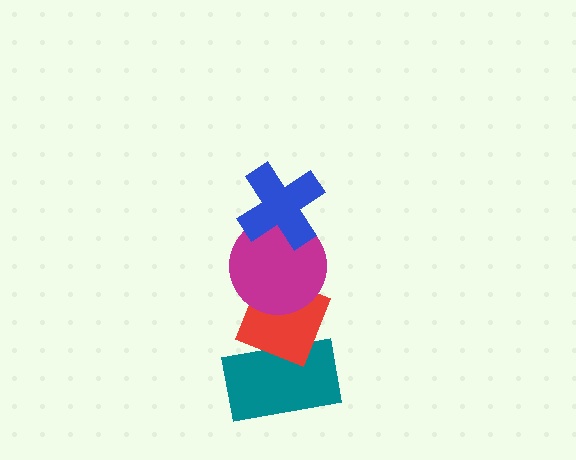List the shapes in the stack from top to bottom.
From top to bottom: the blue cross, the magenta circle, the red diamond, the teal rectangle.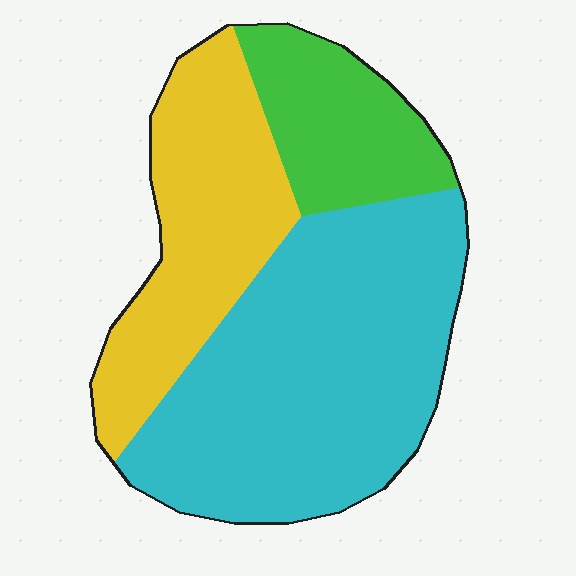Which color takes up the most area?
Cyan, at roughly 55%.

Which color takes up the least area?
Green, at roughly 20%.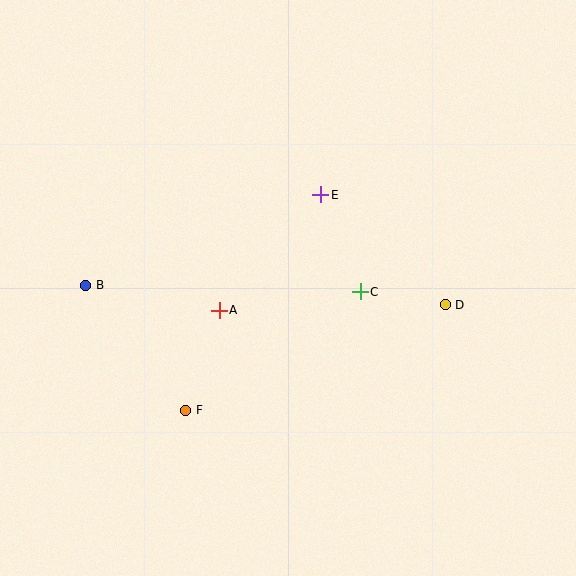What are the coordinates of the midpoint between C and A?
The midpoint between C and A is at (290, 301).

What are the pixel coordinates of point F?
Point F is at (186, 410).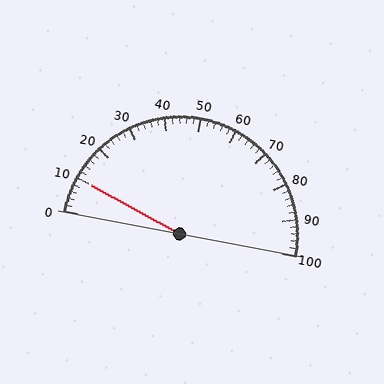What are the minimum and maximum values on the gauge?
The gauge ranges from 0 to 100.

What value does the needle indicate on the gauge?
The needle indicates approximately 10.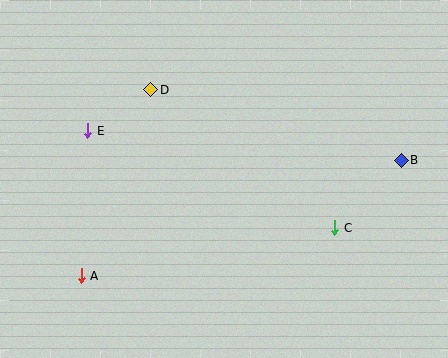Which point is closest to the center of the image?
Point D at (151, 90) is closest to the center.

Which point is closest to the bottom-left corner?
Point A is closest to the bottom-left corner.